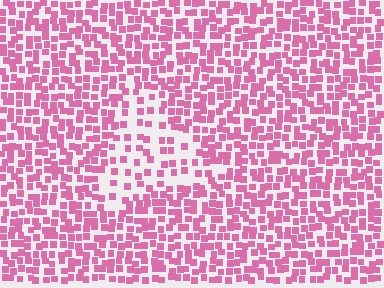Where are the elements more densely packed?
The elements are more densely packed outside the triangle boundary.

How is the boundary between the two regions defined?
The boundary is defined by a change in element density (approximately 2.1x ratio). All elements are the same color, size, and shape.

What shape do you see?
I see a triangle.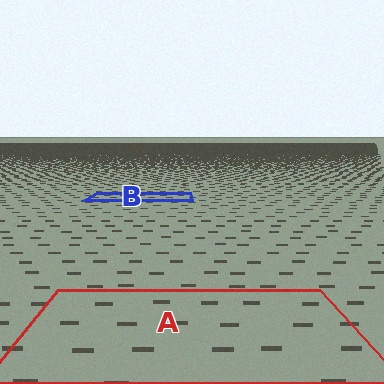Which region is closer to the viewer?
Region A is closer. The texture elements there are larger and more spread out.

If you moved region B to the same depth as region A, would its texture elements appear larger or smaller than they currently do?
They would appear larger. At a closer depth, the same texture elements are projected at a bigger on-screen size.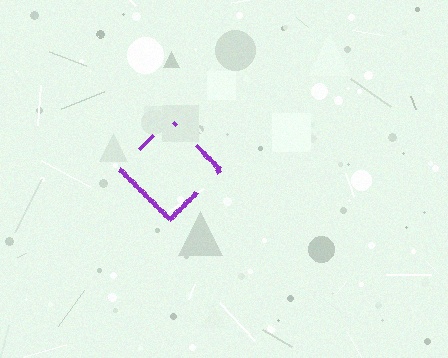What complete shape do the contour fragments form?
The contour fragments form a diamond.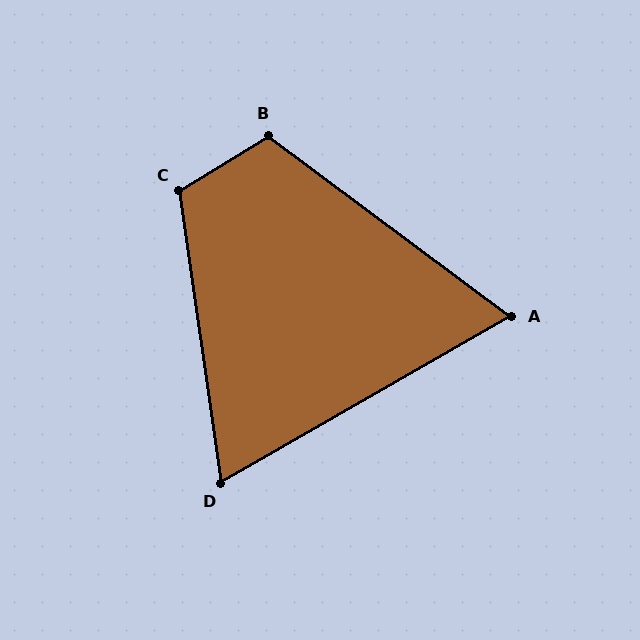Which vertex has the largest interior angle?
C, at approximately 113 degrees.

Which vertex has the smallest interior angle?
A, at approximately 67 degrees.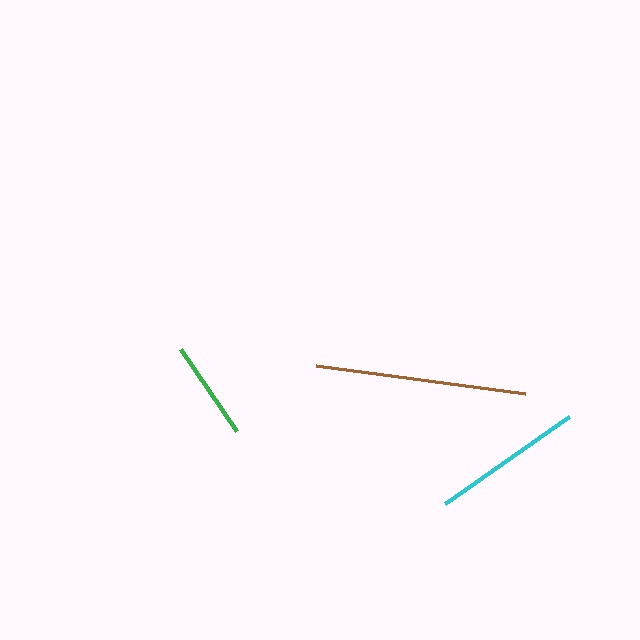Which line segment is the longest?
The brown line is the longest at approximately 212 pixels.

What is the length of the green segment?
The green segment is approximately 99 pixels long.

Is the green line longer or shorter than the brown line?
The brown line is longer than the green line.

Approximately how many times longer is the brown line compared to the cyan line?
The brown line is approximately 1.4 times the length of the cyan line.